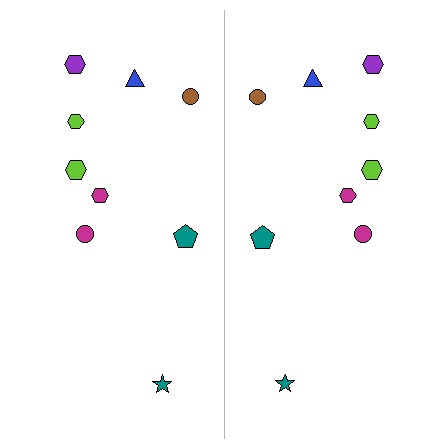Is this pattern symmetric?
Yes, this pattern has bilateral (reflection) symmetry.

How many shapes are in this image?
There are 18 shapes in this image.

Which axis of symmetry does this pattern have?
The pattern has a vertical axis of symmetry running through the center of the image.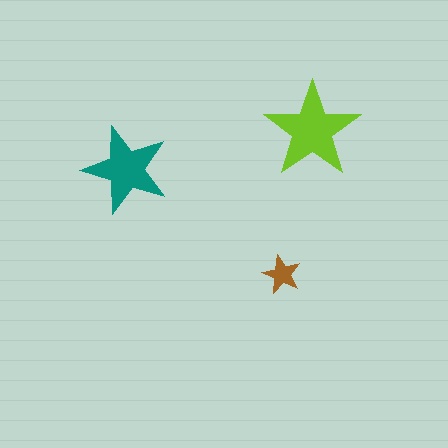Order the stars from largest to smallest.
the lime one, the teal one, the brown one.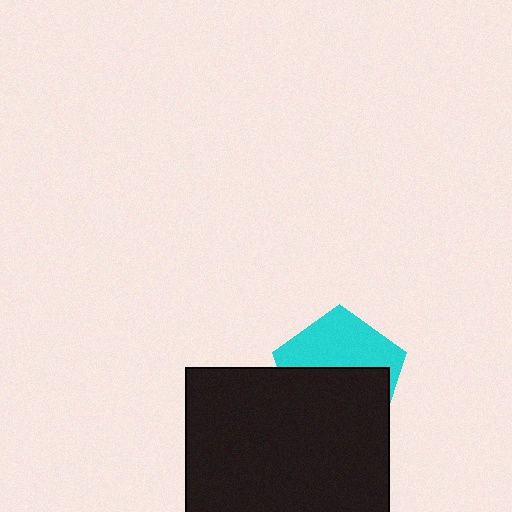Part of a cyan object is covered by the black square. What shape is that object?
It is a pentagon.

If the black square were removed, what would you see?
You would see the complete cyan pentagon.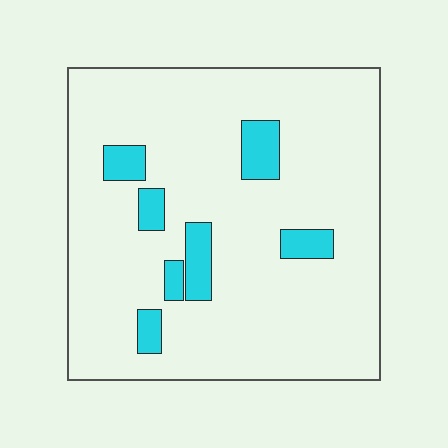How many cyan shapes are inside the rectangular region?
7.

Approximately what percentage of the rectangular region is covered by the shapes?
Approximately 10%.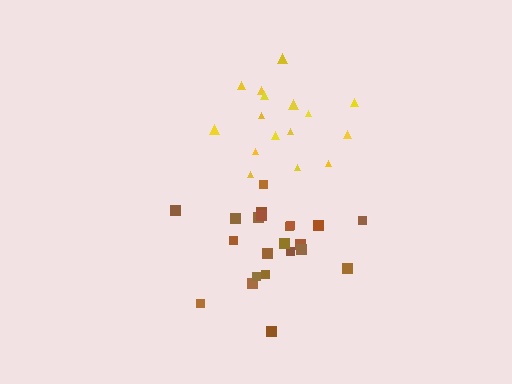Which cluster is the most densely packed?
Brown.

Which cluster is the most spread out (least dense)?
Yellow.